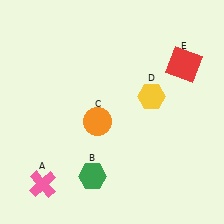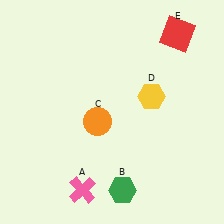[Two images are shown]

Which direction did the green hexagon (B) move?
The green hexagon (B) moved right.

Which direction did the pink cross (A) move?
The pink cross (A) moved right.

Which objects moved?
The objects that moved are: the pink cross (A), the green hexagon (B), the red square (E).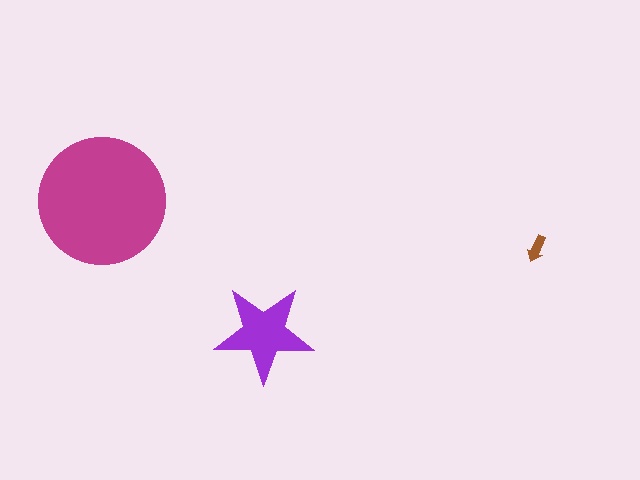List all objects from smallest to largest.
The brown arrow, the purple star, the magenta circle.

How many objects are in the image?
There are 3 objects in the image.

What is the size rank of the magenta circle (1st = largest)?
1st.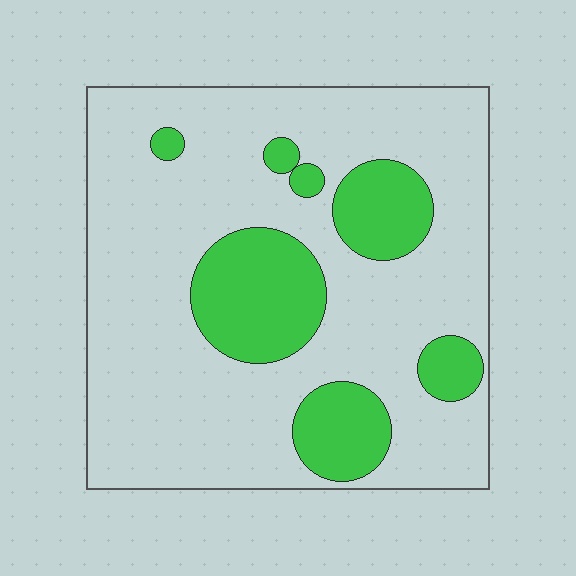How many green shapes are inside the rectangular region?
7.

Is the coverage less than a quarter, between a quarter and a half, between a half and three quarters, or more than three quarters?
Less than a quarter.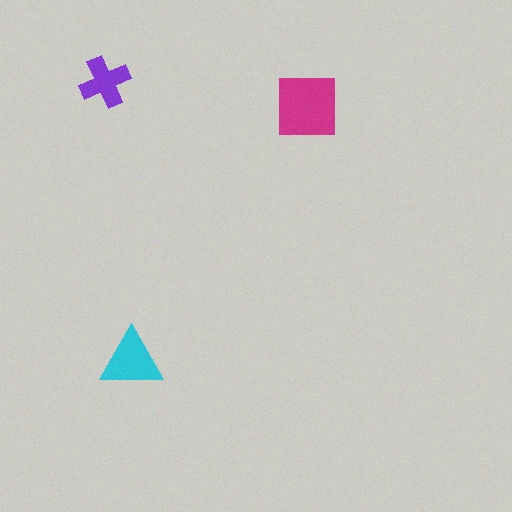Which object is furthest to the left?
The purple cross is leftmost.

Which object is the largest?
The magenta square.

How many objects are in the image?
There are 3 objects in the image.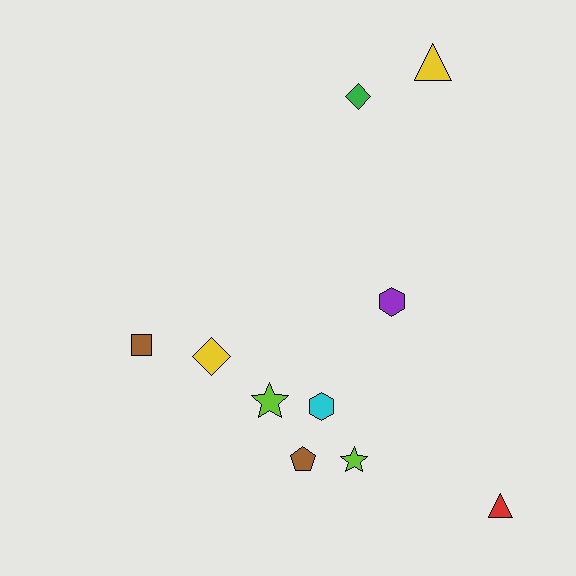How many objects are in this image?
There are 10 objects.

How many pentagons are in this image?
There is 1 pentagon.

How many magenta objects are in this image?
There are no magenta objects.